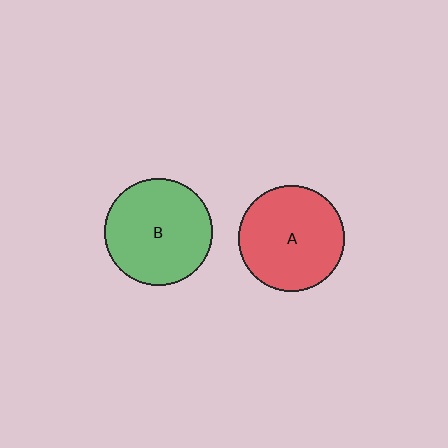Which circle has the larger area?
Circle B (green).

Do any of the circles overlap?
No, none of the circles overlap.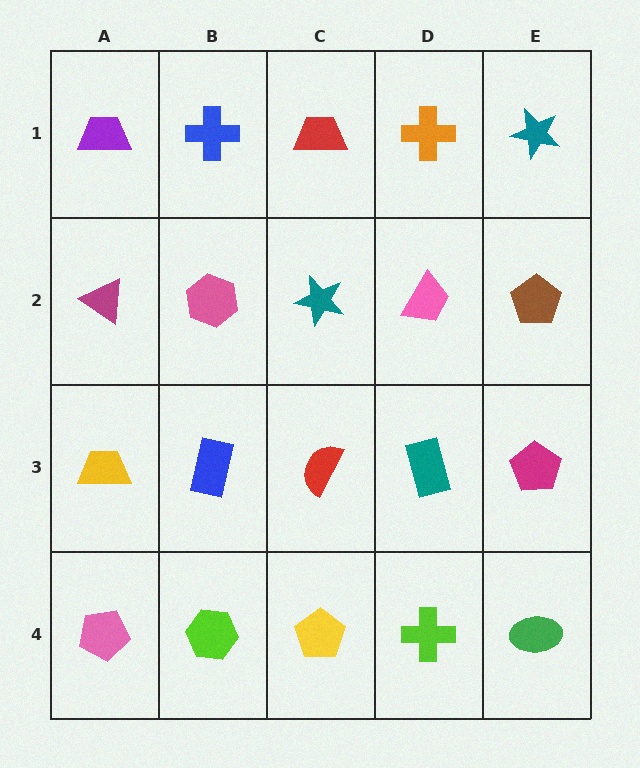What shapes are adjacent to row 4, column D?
A teal rectangle (row 3, column D), a yellow pentagon (row 4, column C), a green ellipse (row 4, column E).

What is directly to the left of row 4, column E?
A lime cross.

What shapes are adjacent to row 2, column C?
A red trapezoid (row 1, column C), a red semicircle (row 3, column C), a pink hexagon (row 2, column B), a pink trapezoid (row 2, column D).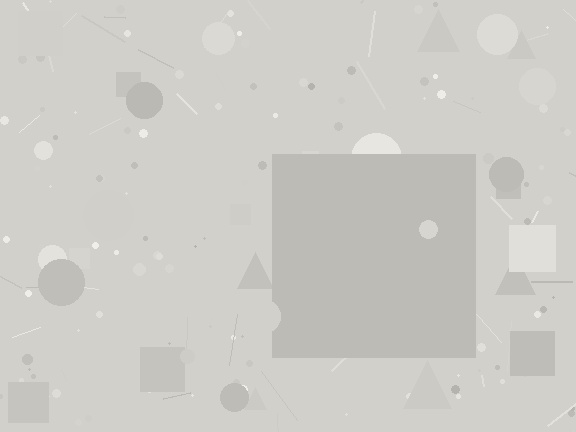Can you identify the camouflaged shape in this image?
The camouflaged shape is a square.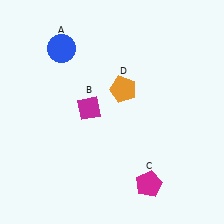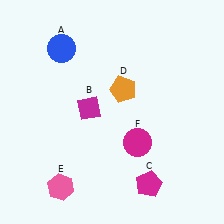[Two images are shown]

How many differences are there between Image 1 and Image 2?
There are 2 differences between the two images.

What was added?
A pink hexagon (E), a magenta circle (F) were added in Image 2.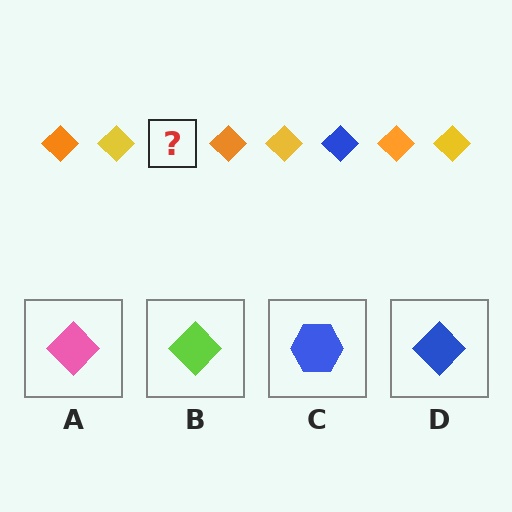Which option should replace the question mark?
Option D.